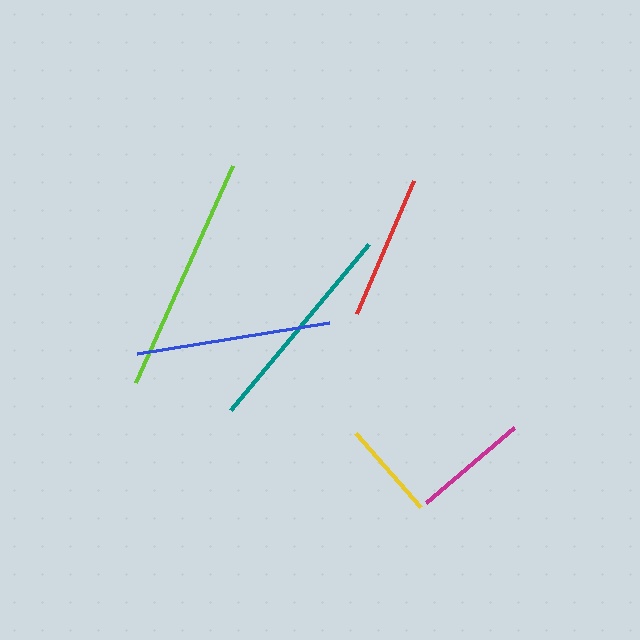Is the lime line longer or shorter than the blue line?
The lime line is longer than the blue line.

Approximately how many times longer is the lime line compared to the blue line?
The lime line is approximately 1.2 times the length of the blue line.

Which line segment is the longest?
The lime line is the longest at approximately 237 pixels.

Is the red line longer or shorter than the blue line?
The blue line is longer than the red line.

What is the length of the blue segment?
The blue segment is approximately 195 pixels long.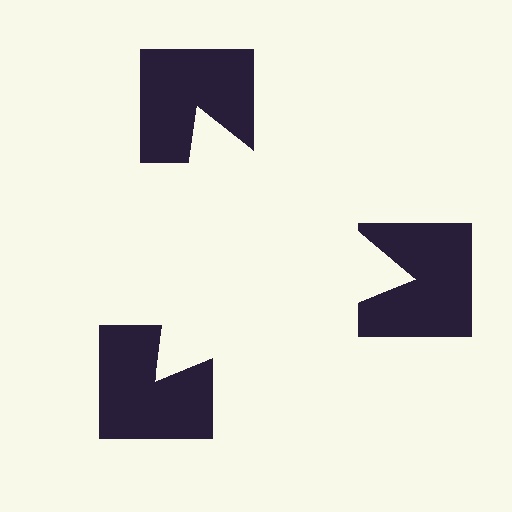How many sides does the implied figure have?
3 sides.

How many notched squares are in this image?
There are 3 — one at each vertex of the illusory triangle.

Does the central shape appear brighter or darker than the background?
It typically appears slightly brighter than the background, even though no actual brightness change is drawn.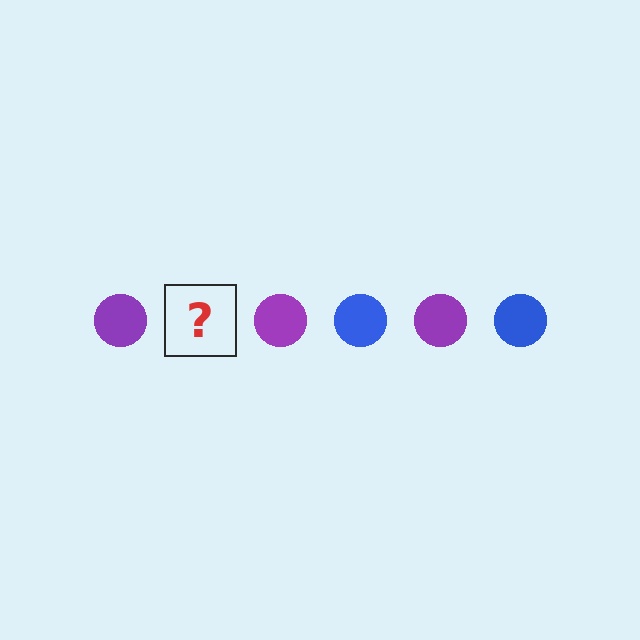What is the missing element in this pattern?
The missing element is a blue circle.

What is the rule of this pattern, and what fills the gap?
The rule is that the pattern cycles through purple, blue circles. The gap should be filled with a blue circle.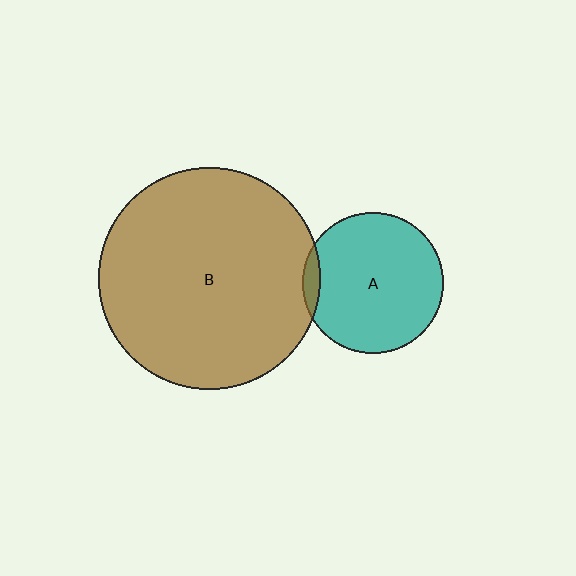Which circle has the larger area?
Circle B (brown).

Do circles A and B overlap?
Yes.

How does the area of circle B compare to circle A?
Approximately 2.5 times.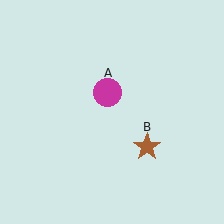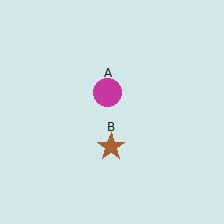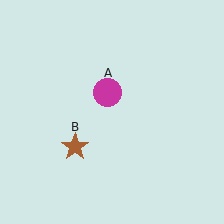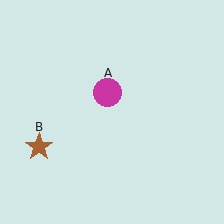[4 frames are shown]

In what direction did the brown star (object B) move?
The brown star (object B) moved left.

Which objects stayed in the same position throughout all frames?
Magenta circle (object A) remained stationary.